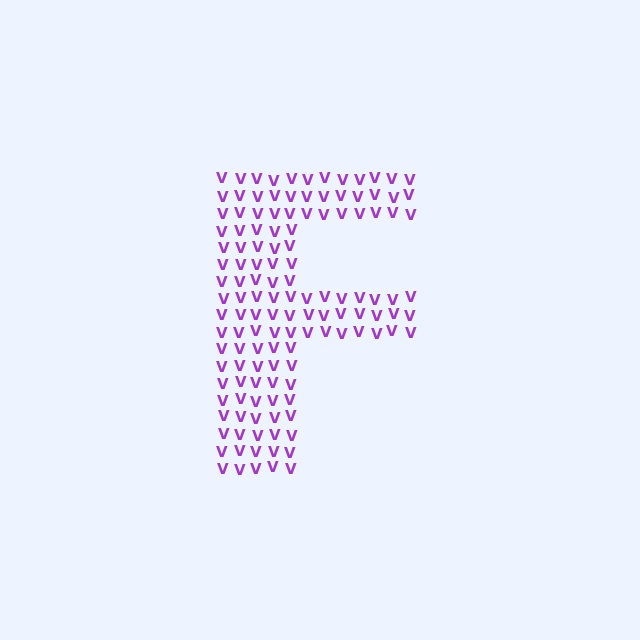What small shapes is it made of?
It is made of small letter V's.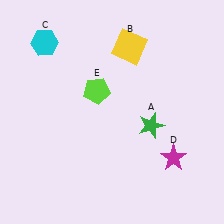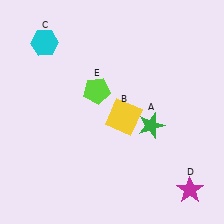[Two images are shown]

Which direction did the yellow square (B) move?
The yellow square (B) moved down.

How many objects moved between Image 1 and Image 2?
2 objects moved between the two images.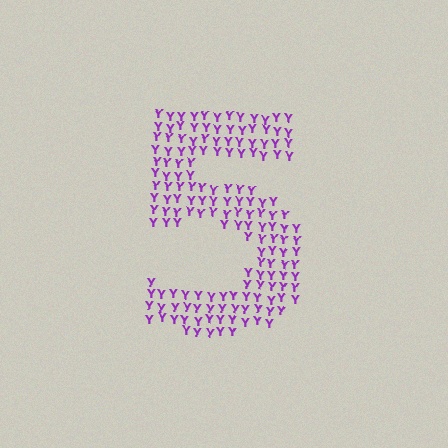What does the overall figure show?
The overall figure shows the digit 5.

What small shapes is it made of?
It is made of small letter Y's.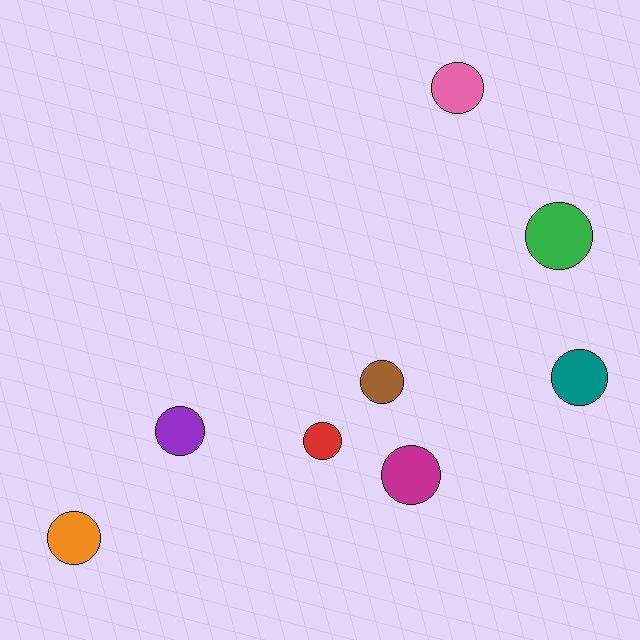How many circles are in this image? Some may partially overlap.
There are 8 circles.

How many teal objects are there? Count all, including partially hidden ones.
There is 1 teal object.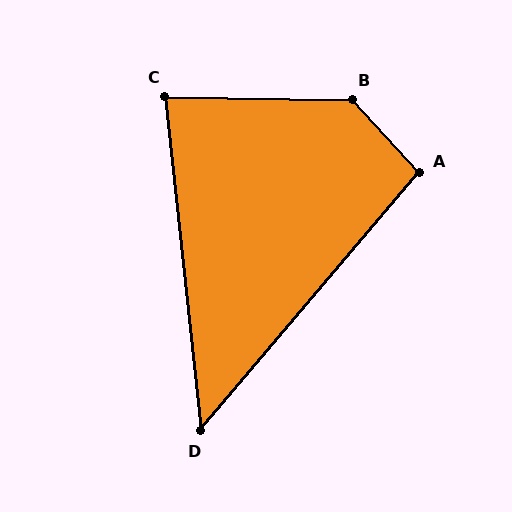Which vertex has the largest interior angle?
B, at approximately 134 degrees.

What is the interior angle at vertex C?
Approximately 83 degrees (acute).